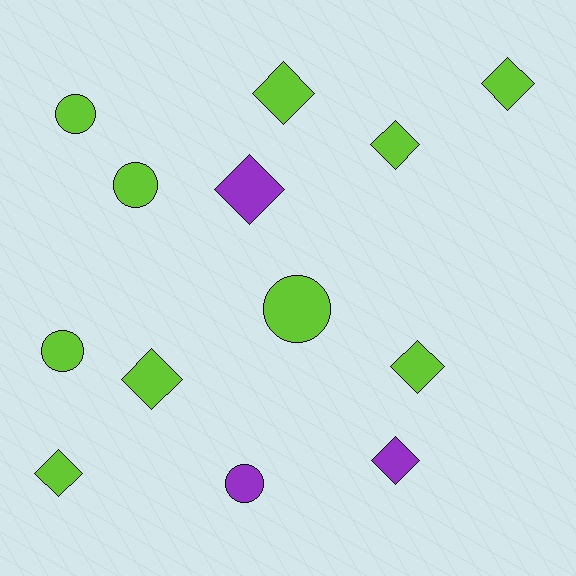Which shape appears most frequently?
Diamond, with 8 objects.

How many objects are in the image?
There are 13 objects.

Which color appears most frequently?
Lime, with 10 objects.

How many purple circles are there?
There is 1 purple circle.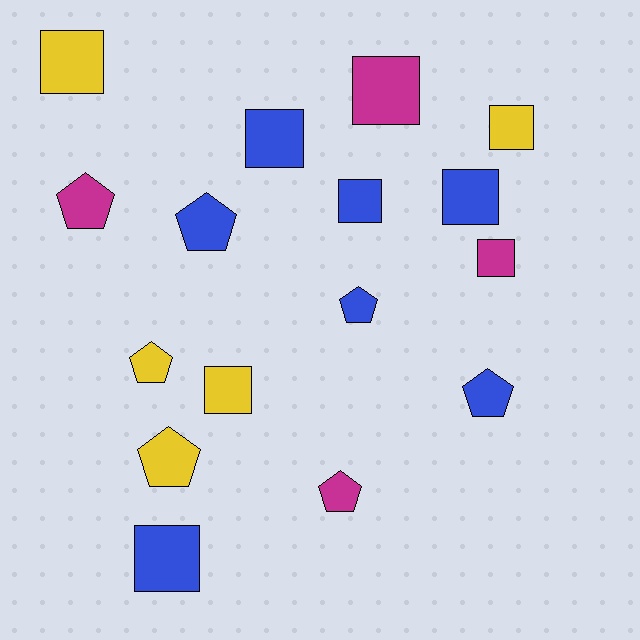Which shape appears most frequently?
Square, with 9 objects.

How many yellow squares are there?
There are 3 yellow squares.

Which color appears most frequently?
Blue, with 7 objects.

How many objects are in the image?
There are 16 objects.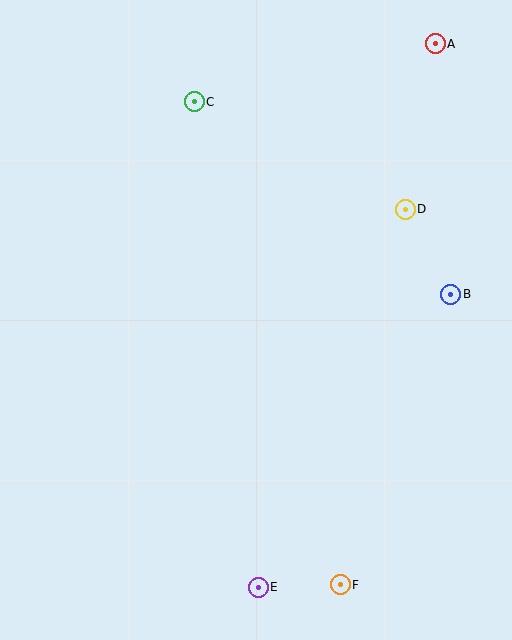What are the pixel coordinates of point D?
Point D is at (405, 209).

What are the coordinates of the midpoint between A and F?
The midpoint between A and F is at (388, 314).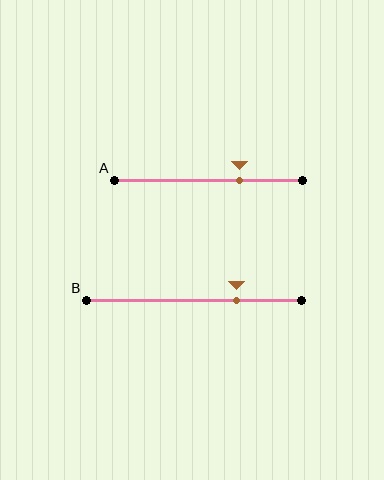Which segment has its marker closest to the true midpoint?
Segment A has its marker closest to the true midpoint.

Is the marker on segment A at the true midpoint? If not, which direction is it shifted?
No, the marker on segment A is shifted to the right by about 17% of the segment length.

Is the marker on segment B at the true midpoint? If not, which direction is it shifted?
No, the marker on segment B is shifted to the right by about 20% of the segment length.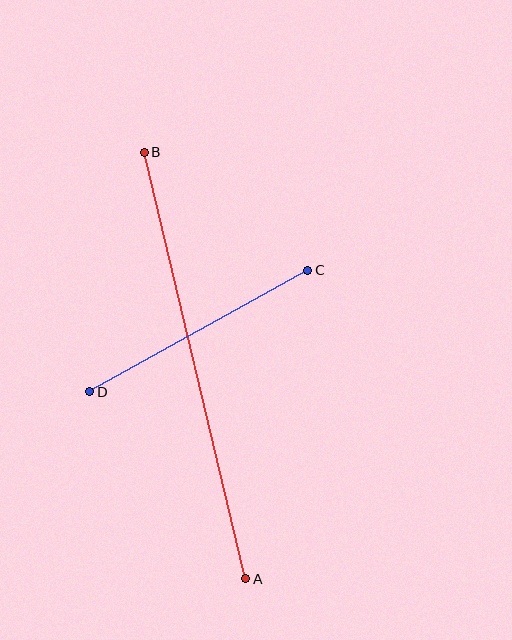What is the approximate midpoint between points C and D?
The midpoint is at approximately (199, 331) pixels.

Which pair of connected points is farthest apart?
Points A and B are farthest apart.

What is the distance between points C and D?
The distance is approximately 250 pixels.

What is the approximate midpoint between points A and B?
The midpoint is at approximately (195, 365) pixels.